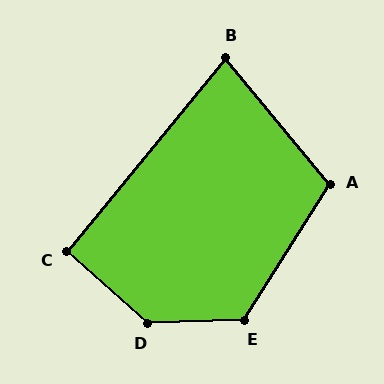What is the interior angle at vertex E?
Approximately 124 degrees (obtuse).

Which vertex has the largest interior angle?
D, at approximately 137 degrees.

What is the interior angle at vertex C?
Approximately 92 degrees (approximately right).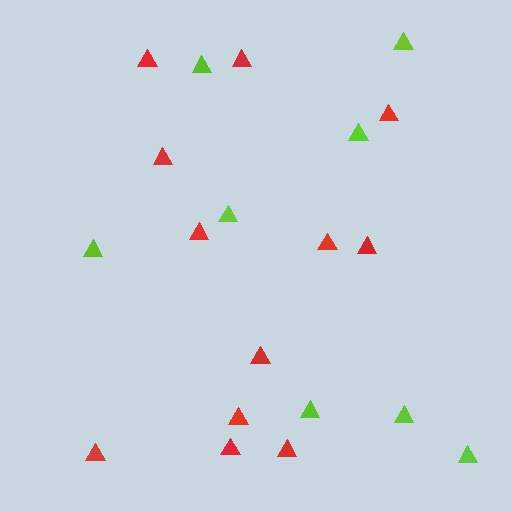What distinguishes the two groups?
There are 2 groups: one group of lime triangles (8) and one group of red triangles (12).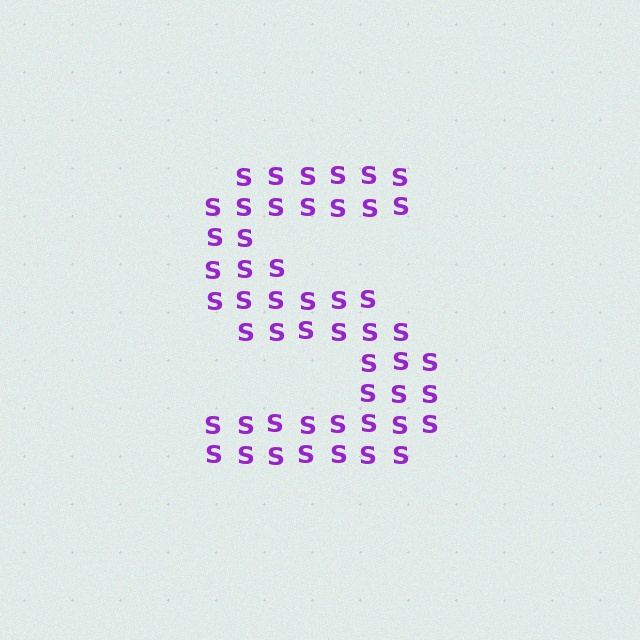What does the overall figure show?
The overall figure shows the letter S.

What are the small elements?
The small elements are letter S's.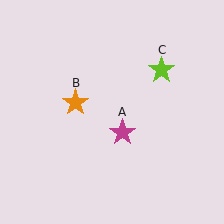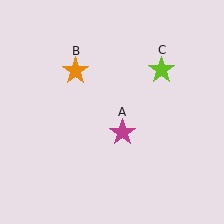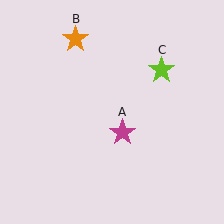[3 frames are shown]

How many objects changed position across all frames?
1 object changed position: orange star (object B).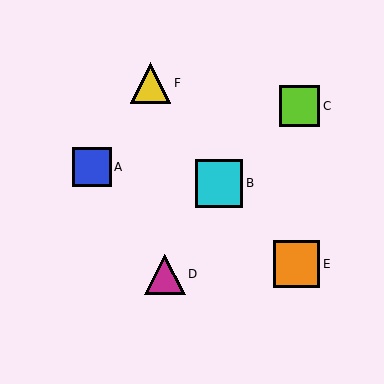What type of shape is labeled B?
Shape B is a cyan square.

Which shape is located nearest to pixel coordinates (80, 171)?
The blue square (labeled A) at (92, 167) is nearest to that location.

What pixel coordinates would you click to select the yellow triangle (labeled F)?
Click at (150, 83) to select the yellow triangle F.